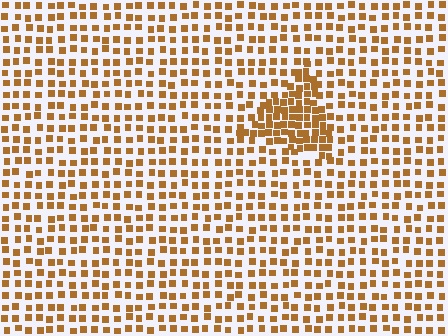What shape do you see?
I see a triangle.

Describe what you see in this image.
The image contains small brown elements arranged at two different densities. A triangle-shaped region is visible where the elements are more densely packed than the surrounding area.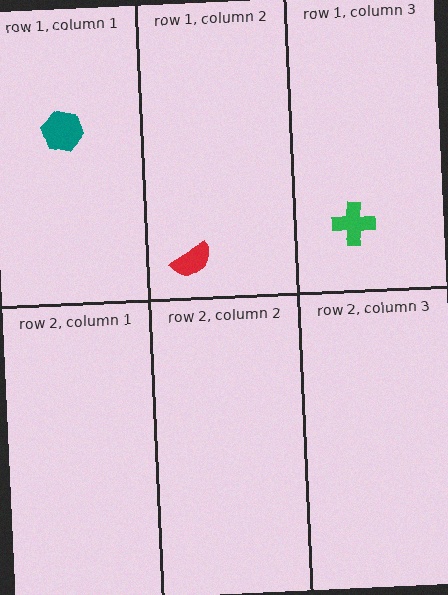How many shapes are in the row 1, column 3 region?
1.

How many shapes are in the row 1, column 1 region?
1.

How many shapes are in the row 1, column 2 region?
1.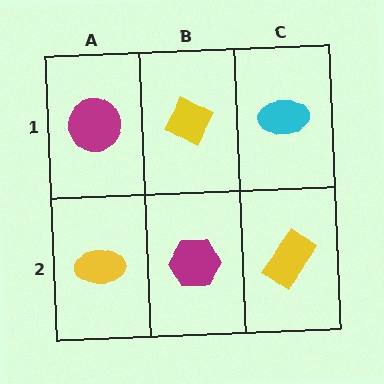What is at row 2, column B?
A magenta hexagon.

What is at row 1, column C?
A cyan ellipse.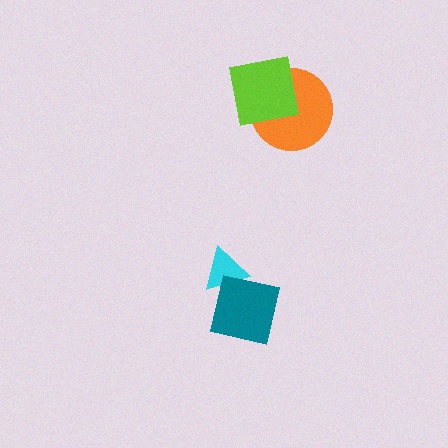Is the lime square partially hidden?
No, no other shape covers it.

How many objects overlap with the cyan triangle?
1 object overlaps with the cyan triangle.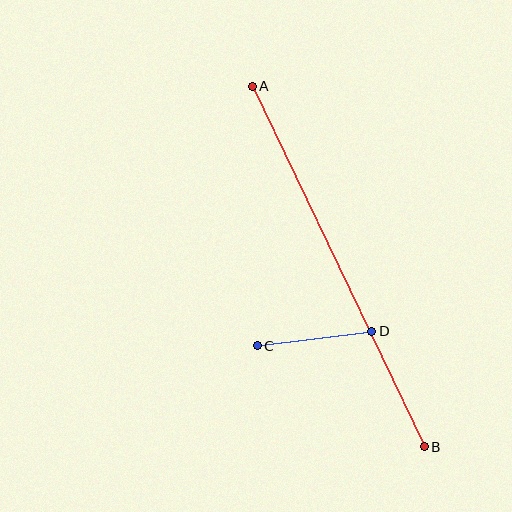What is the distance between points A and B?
The distance is approximately 399 pixels.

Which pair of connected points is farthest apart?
Points A and B are farthest apart.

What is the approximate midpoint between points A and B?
The midpoint is at approximately (338, 267) pixels.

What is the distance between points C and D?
The distance is approximately 115 pixels.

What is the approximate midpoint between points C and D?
The midpoint is at approximately (315, 338) pixels.